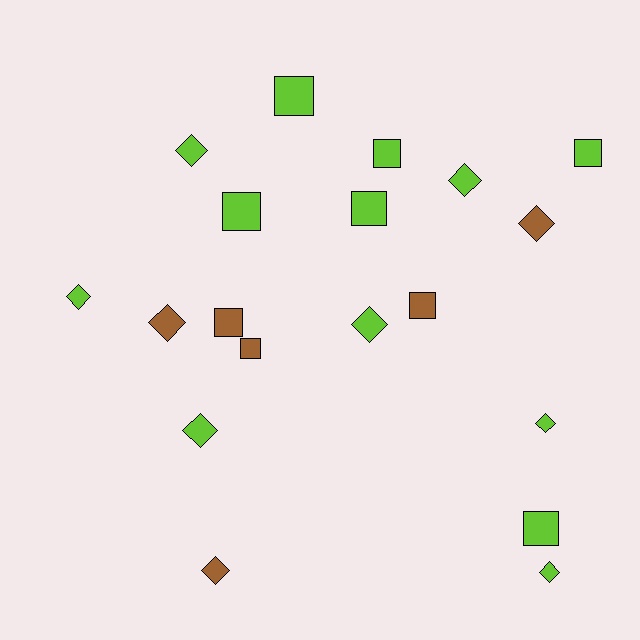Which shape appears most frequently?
Diamond, with 10 objects.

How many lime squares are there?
There are 6 lime squares.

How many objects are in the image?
There are 19 objects.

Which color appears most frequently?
Lime, with 13 objects.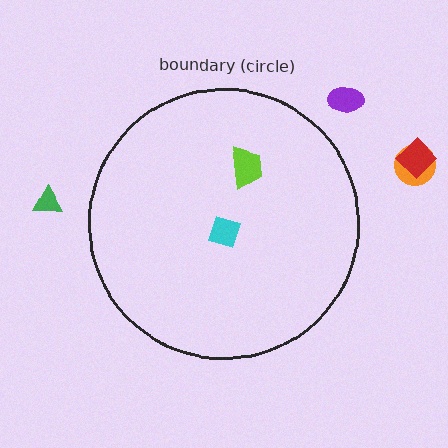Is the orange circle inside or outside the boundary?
Outside.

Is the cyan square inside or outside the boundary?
Inside.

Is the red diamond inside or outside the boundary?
Outside.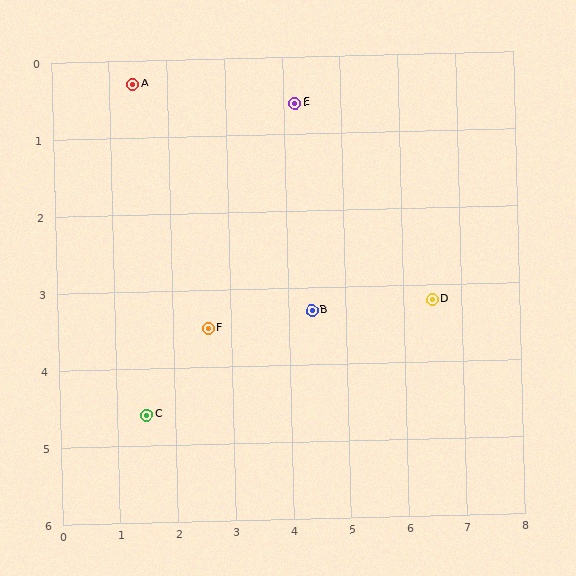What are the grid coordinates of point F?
Point F is at approximately (2.6, 3.5).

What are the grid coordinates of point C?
Point C is at approximately (1.5, 4.6).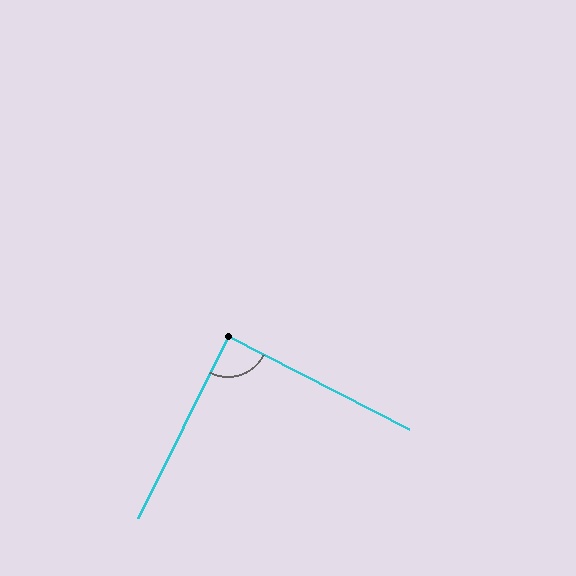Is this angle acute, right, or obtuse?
It is approximately a right angle.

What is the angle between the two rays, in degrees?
Approximately 89 degrees.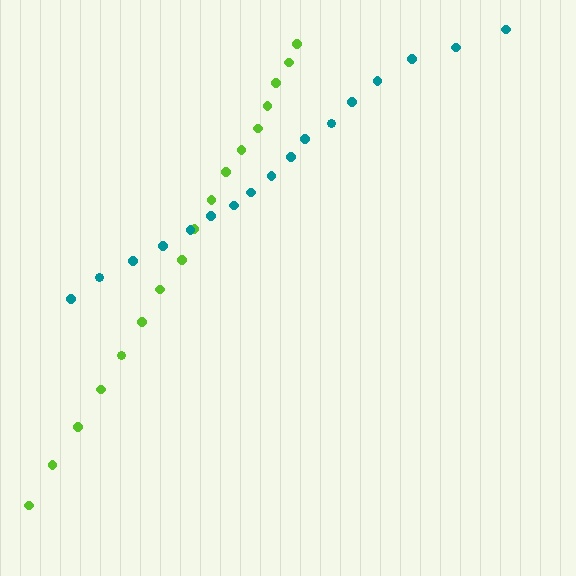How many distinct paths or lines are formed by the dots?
There are 2 distinct paths.